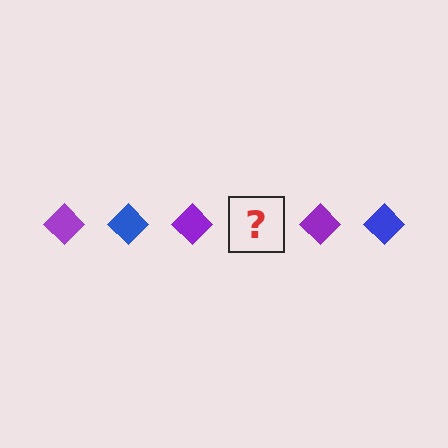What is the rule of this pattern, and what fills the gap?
The rule is that the pattern cycles through purple, blue diamonds. The gap should be filled with a blue diamond.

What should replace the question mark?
The question mark should be replaced with a blue diamond.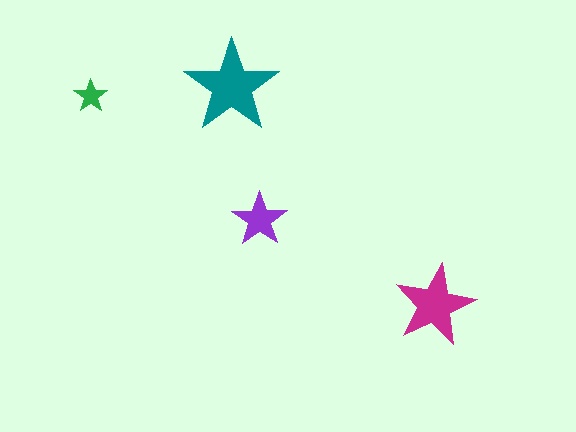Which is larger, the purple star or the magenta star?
The magenta one.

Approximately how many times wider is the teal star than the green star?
About 3 times wider.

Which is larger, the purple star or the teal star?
The teal one.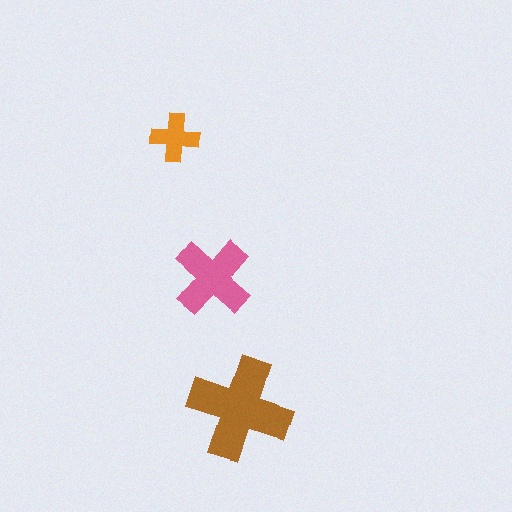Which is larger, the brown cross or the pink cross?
The brown one.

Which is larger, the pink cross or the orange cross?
The pink one.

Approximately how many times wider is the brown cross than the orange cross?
About 2 times wider.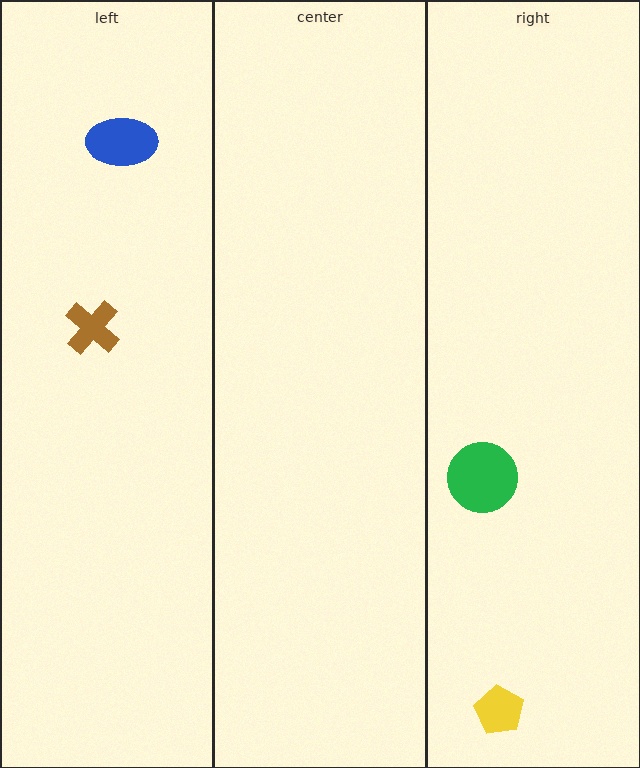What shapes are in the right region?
The green circle, the yellow pentagon.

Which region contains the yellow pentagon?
The right region.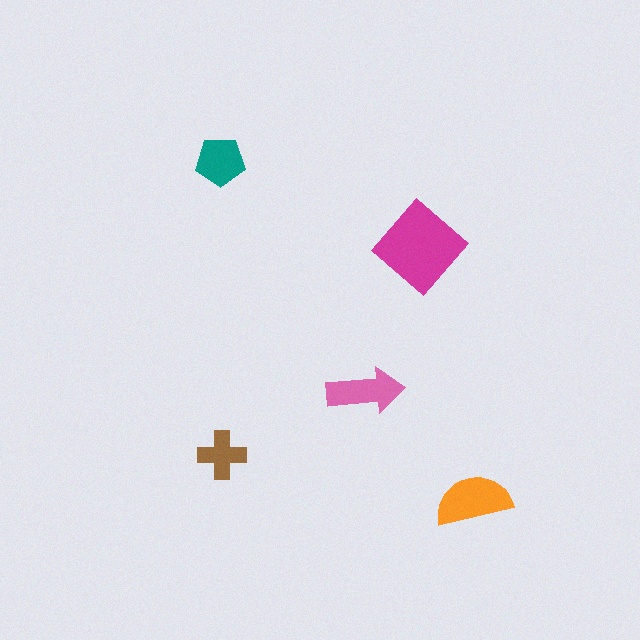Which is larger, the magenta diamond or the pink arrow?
The magenta diamond.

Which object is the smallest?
The brown cross.